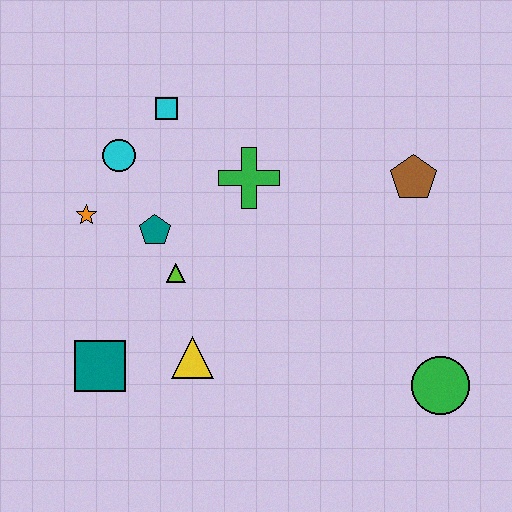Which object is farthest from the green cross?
The green circle is farthest from the green cross.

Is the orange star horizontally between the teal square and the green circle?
No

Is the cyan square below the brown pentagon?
No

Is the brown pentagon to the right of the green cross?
Yes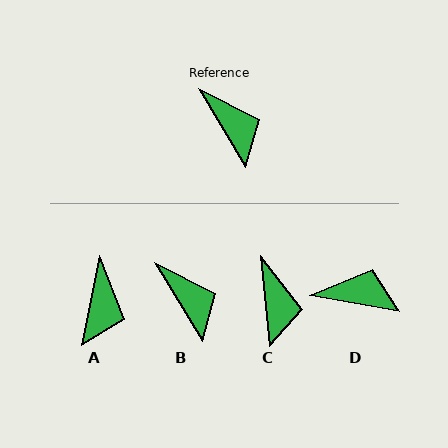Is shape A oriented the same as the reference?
No, it is off by about 42 degrees.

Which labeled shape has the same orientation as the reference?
B.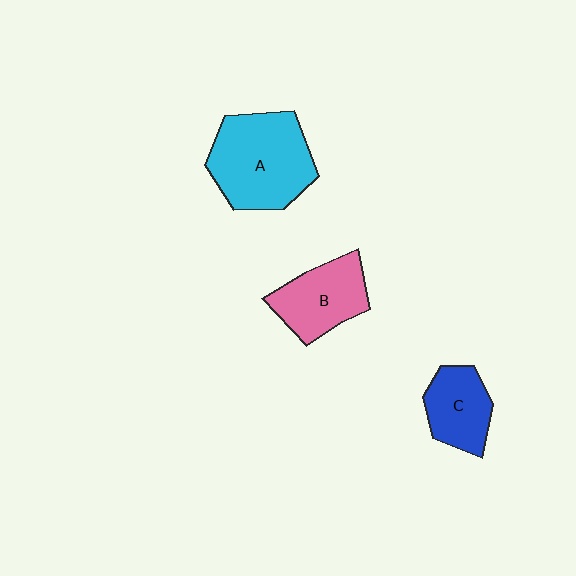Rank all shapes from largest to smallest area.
From largest to smallest: A (cyan), B (pink), C (blue).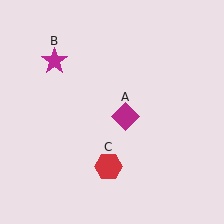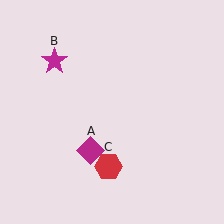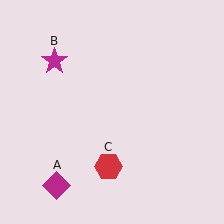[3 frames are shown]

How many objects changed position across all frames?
1 object changed position: magenta diamond (object A).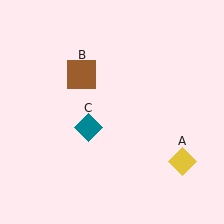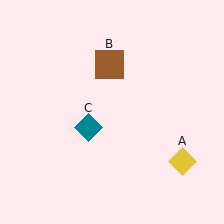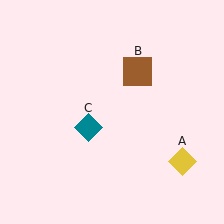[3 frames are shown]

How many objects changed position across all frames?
1 object changed position: brown square (object B).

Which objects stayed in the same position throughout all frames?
Yellow diamond (object A) and teal diamond (object C) remained stationary.